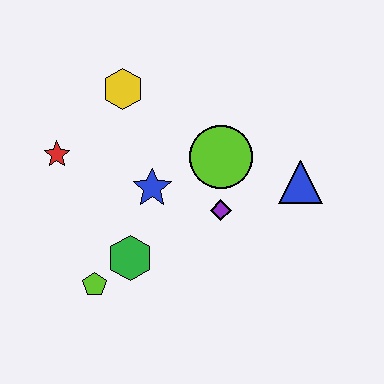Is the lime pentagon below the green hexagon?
Yes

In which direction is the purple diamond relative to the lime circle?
The purple diamond is below the lime circle.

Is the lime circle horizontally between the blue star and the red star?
No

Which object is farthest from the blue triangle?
The red star is farthest from the blue triangle.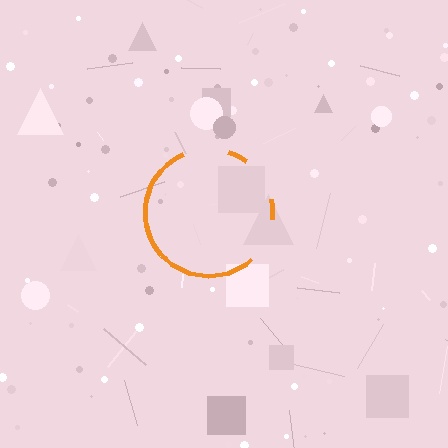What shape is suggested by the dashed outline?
The dashed outline suggests a circle.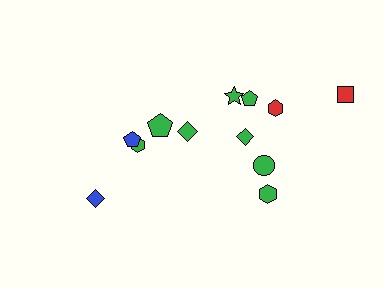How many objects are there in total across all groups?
There are 12 objects.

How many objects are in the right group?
There are 8 objects.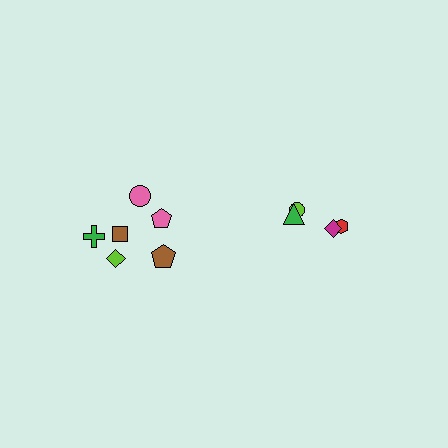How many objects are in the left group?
There are 6 objects.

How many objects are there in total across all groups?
There are 10 objects.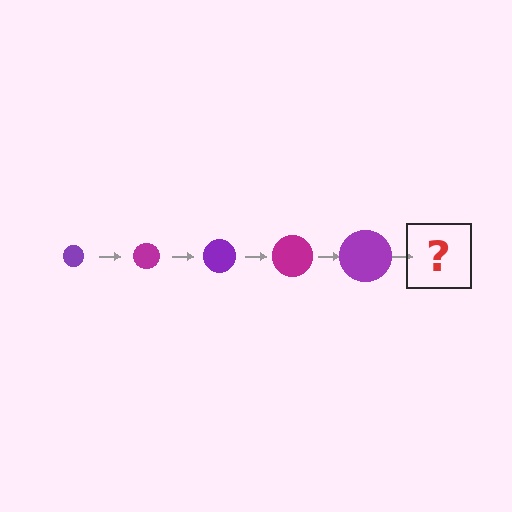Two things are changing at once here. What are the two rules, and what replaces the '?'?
The two rules are that the circle grows larger each step and the color cycles through purple and magenta. The '?' should be a magenta circle, larger than the previous one.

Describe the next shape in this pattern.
It should be a magenta circle, larger than the previous one.